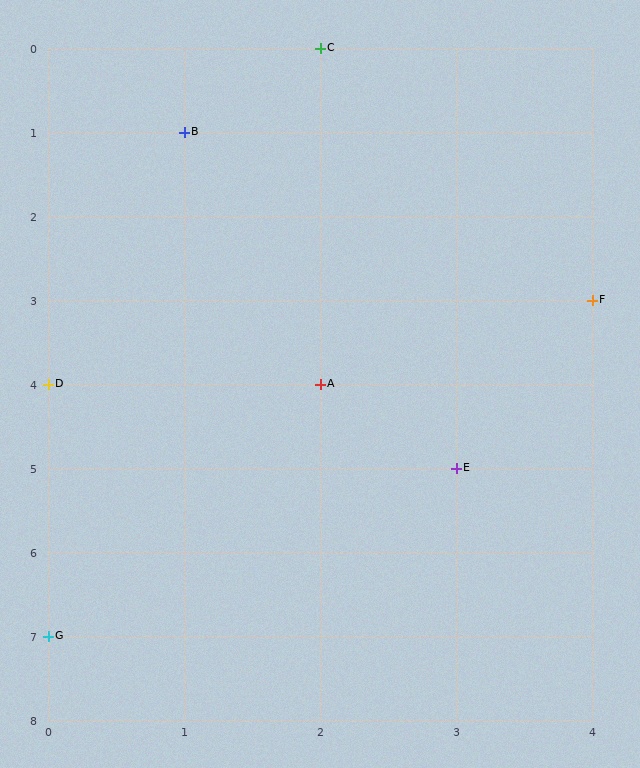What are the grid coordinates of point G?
Point G is at grid coordinates (0, 7).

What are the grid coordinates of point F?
Point F is at grid coordinates (4, 3).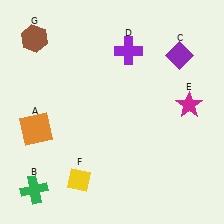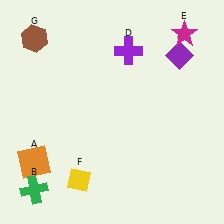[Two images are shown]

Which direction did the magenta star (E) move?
The magenta star (E) moved up.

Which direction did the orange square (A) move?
The orange square (A) moved down.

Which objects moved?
The objects that moved are: the orange square (A), the magenta star (E).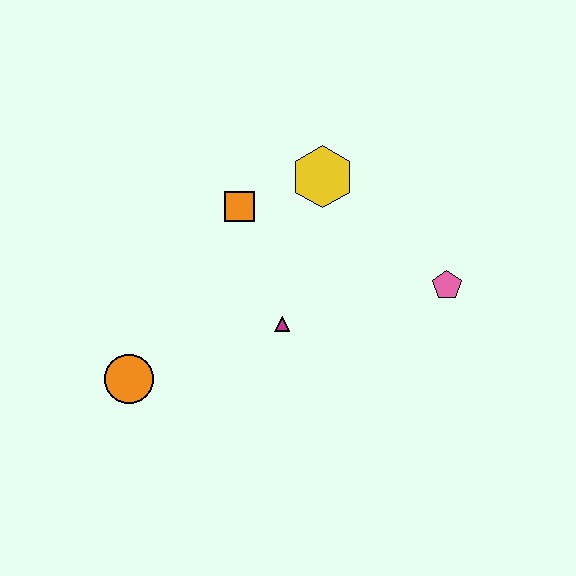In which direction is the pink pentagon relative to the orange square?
The pink pentagon is to the right of the orange square.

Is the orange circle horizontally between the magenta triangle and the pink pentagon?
No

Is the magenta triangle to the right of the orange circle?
Yes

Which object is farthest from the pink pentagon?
The orange circle is farthest from the pink pentagon.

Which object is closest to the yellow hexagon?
The orange square is closest to the yellow hexagon.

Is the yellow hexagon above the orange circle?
Yes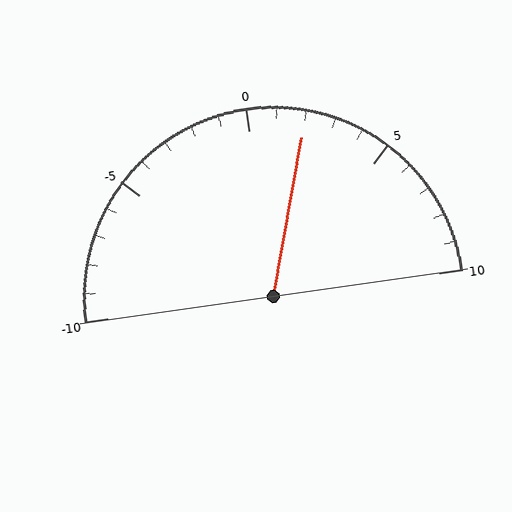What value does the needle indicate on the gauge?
The needle indicates approximately 2.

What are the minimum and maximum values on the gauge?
The gauge ranges from -10 to 10.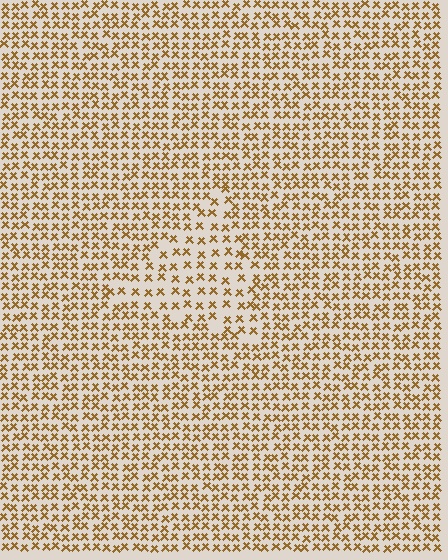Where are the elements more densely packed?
The elements are more densely packed outside the triangle boundary.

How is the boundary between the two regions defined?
The boundary is defined by a change in element density (approximately 1.7x ratio). All elements are the same color, size, and shape.